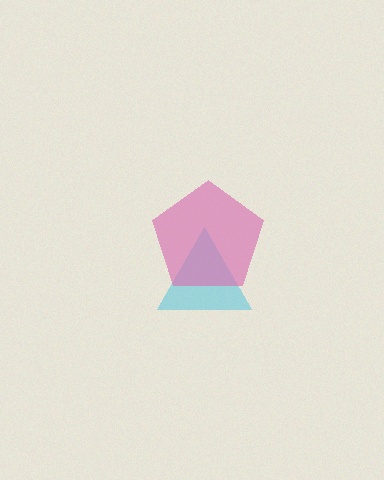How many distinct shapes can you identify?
There are 2 distinct shapes: a cyan triangle, a pink pentagon.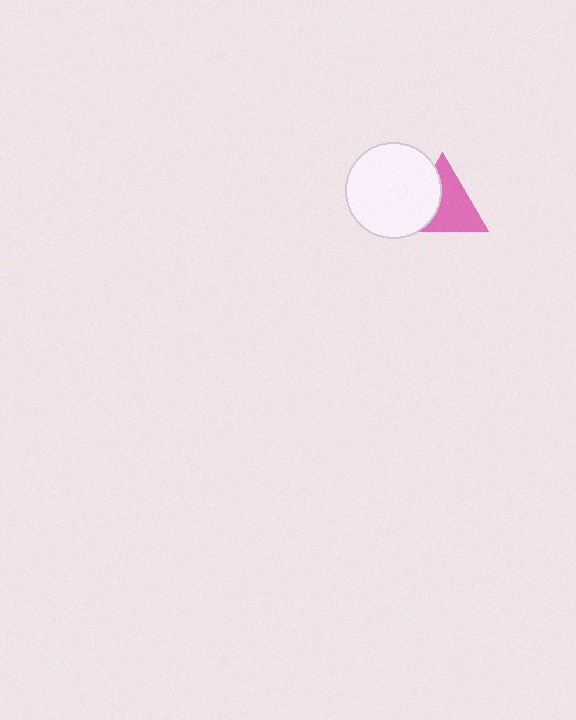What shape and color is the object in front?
The object in front is a white circle.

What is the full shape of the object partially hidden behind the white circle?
The partially hidden object is a pink triangle.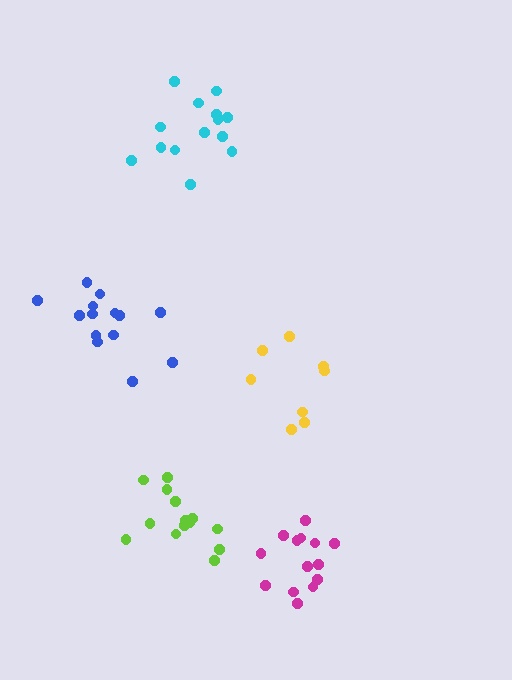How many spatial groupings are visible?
There are 5 spatial groupings.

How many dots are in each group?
Group 1: 14 dots, Group 2: 8 dots, Group 3: 14 dots, Group 4: 14 dots, Group 5: 14 dots (64 total).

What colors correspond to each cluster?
The clusters are colored: lime, yellow, magenta, blue, cyan.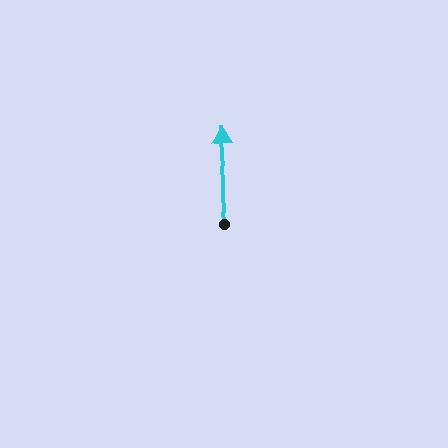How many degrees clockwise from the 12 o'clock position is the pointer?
Approximately 356 degrees.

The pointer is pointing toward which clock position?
Roughly 12 o'clock.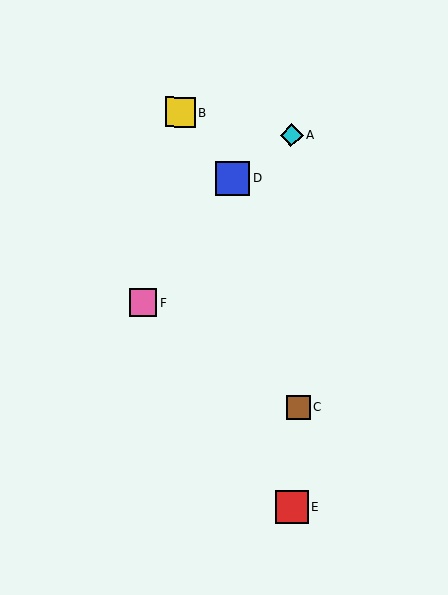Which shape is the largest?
The blue square (labeled D) is the largest.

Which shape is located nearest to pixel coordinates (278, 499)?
The red square (labeled E) at (292, 507) is nearest to that location.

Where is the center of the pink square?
The center of the pink square is at (143, 303).